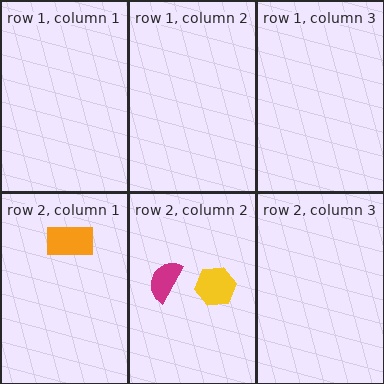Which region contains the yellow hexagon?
The row 2, column 2 region.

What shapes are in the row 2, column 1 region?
The orange rectangle.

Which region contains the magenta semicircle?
The row 2, column 2 region.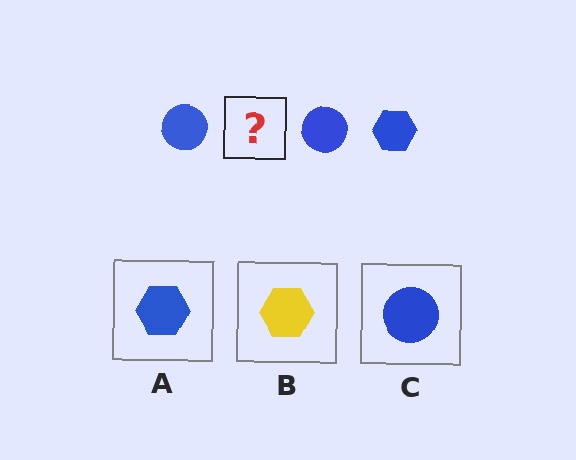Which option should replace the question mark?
Option A.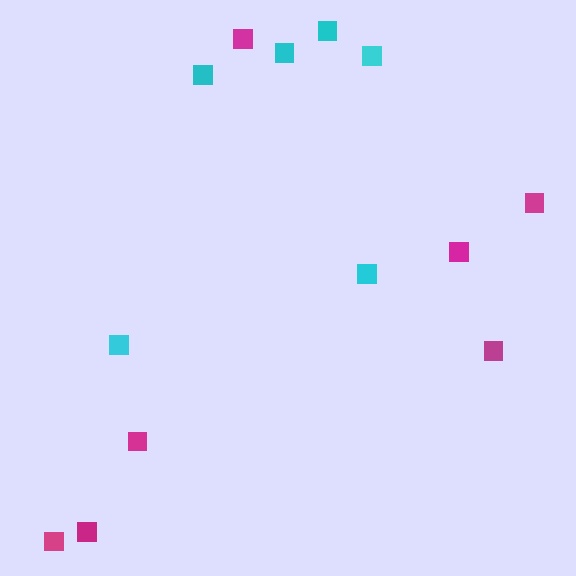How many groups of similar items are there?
There are 2 groups: one group of cyan squares (6) and one group of magenta squares (7).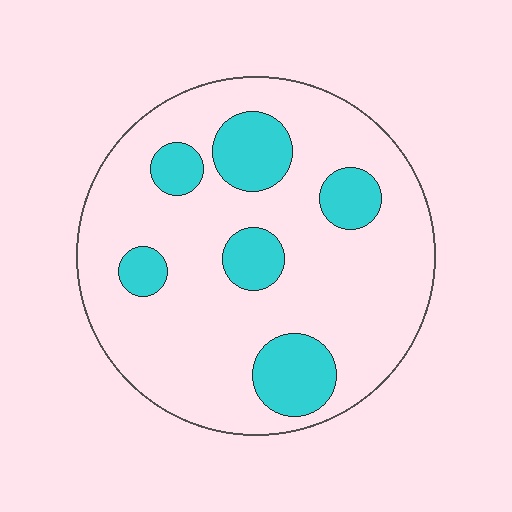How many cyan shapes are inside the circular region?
6.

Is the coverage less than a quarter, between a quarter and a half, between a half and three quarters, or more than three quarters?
Less than a quarter.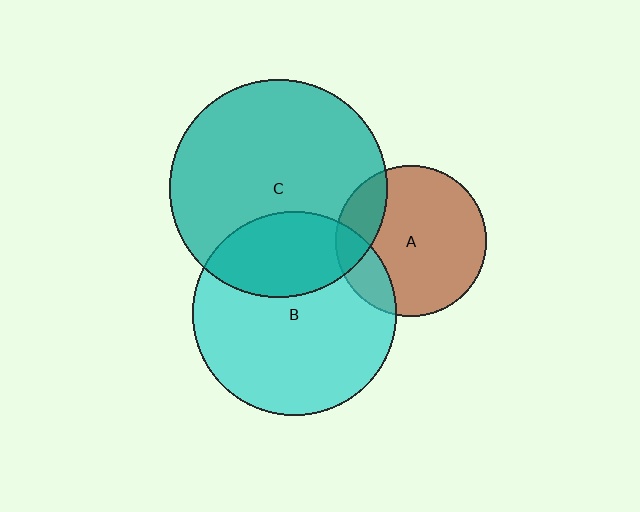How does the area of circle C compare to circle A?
Approximately 2.1 times.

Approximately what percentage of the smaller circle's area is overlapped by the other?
Approximately 15%.